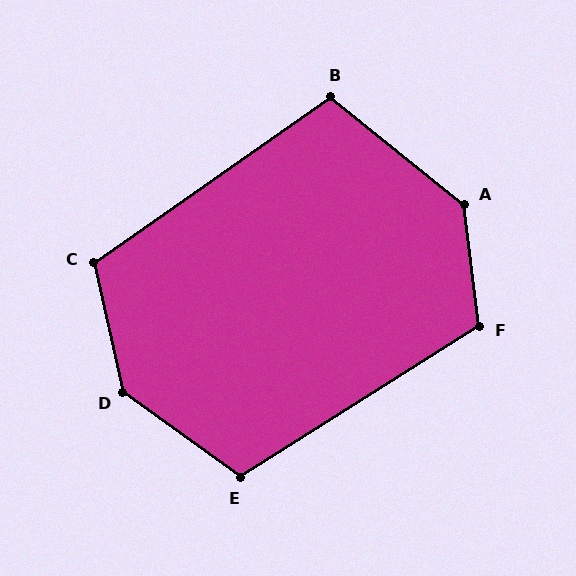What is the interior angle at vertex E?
Approximately 112 degrees (obtuse).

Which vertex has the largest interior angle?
D, at approximately 138 degrees.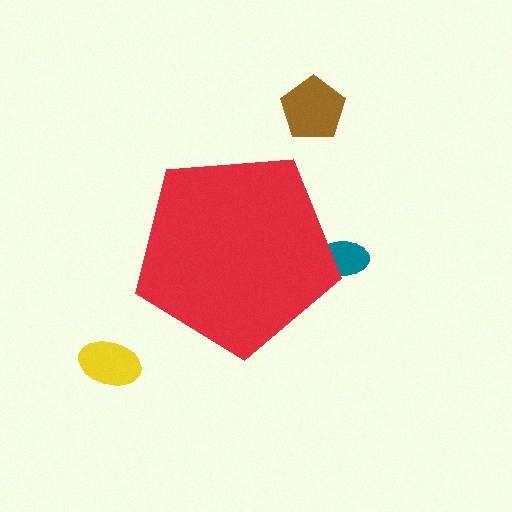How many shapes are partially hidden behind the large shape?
1 shape is partially hidden.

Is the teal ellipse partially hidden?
Yes, the teal ellipse is partially hidden behind the red pentagon.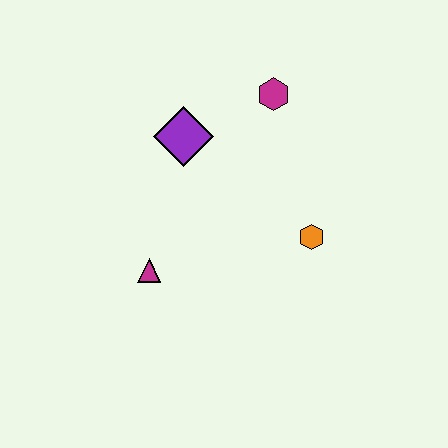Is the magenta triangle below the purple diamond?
Yes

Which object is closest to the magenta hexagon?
The purple diamond is closest to the magenta hexagon.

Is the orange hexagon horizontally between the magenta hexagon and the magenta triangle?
No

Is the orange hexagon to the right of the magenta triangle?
Yes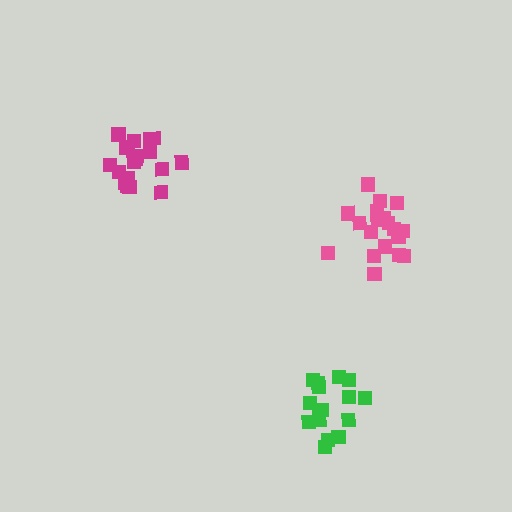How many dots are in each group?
Group 1: 19 dots, Group 2: 16 dots, Group 3: 19 dots (54 total).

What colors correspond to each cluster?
The clusters are colored: magenta, green, pink.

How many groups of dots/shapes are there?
There are 3 groups.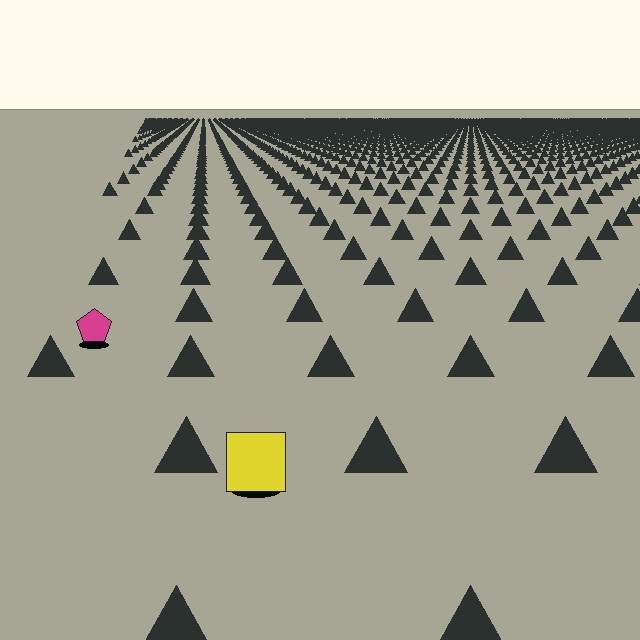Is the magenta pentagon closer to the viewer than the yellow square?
No. The yellow square is closer — you can tell from the texture gradient: the ground texture is coarser near it.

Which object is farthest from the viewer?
The magenta pentagon is farthest from the viewer. It appears smaller and the ground texture around it is denser.